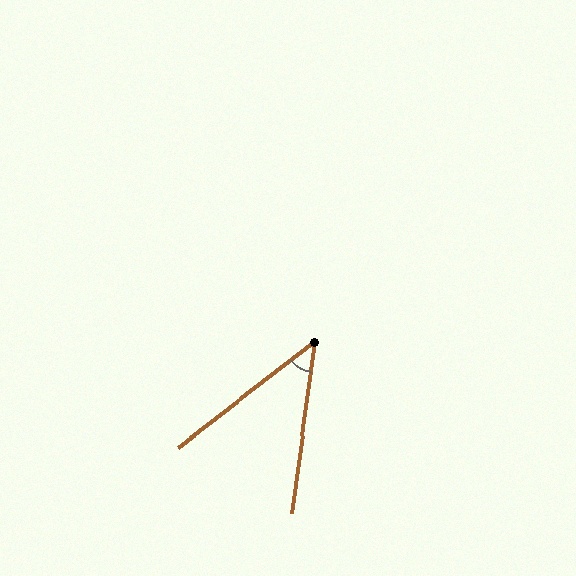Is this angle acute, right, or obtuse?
It is acute.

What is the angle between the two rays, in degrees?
Approximately 45 degrees.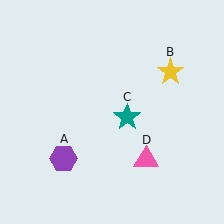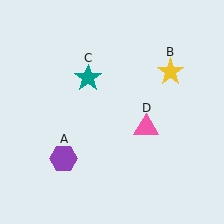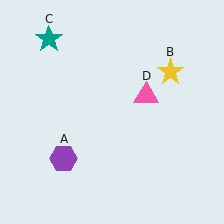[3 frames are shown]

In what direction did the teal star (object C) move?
The teal star (object C) moved up and to the left.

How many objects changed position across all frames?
2 objects changed position: teal star (object C), pink triangle (object D).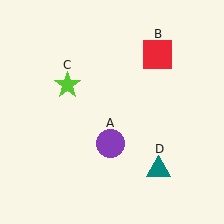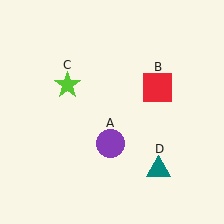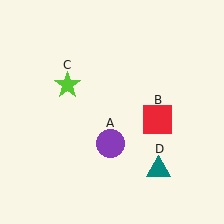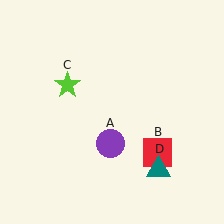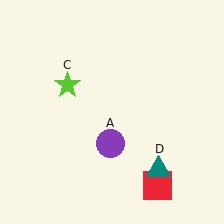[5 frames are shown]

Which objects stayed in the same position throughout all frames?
Purple circle (object A) and lime star (object C) and teal triangle (object D) remained stationary.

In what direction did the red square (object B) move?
The red square (object B) moved down.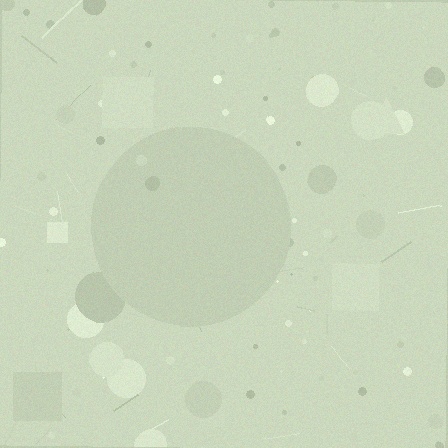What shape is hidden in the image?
A circle is hidden in the image.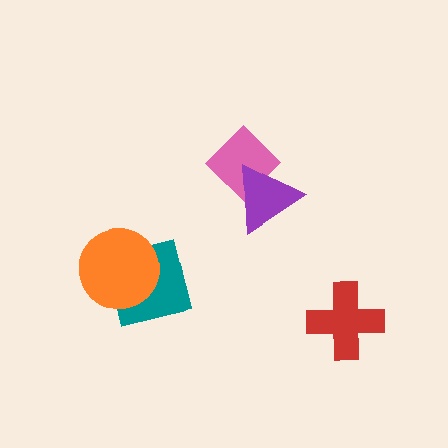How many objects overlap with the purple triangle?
1 object overlaps with the purple triangle.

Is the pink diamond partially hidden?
Yes, it is partially covered by another shape.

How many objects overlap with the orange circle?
1 object overlaps with the orange circle.